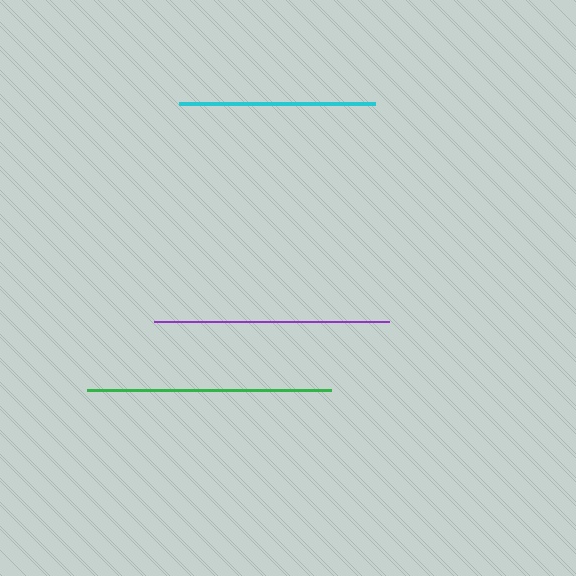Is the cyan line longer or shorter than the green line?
The green line is longer than the cyan line.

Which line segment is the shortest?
The cyan line is the shortest at approximately 196 pixels.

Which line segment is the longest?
The green line is the longest at approximately 244 pixels.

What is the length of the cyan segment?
The cyan segment is approximately 196 pixels long.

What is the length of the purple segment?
The purple segment is approximately 235 pixels long.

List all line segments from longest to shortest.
From longest to shortest: green, purple, cyan.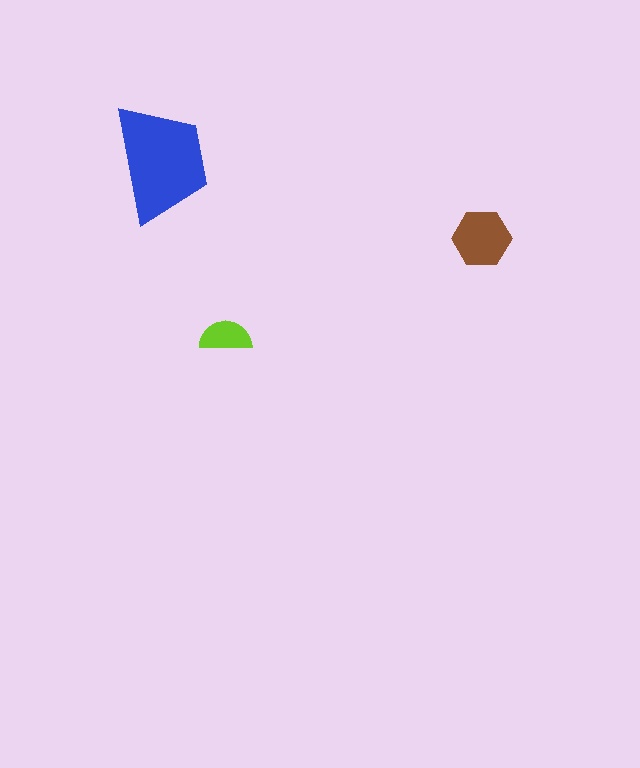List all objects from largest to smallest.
The blue trapezoid, the brown hexagon, the lime semicircle.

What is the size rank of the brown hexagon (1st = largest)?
2nd.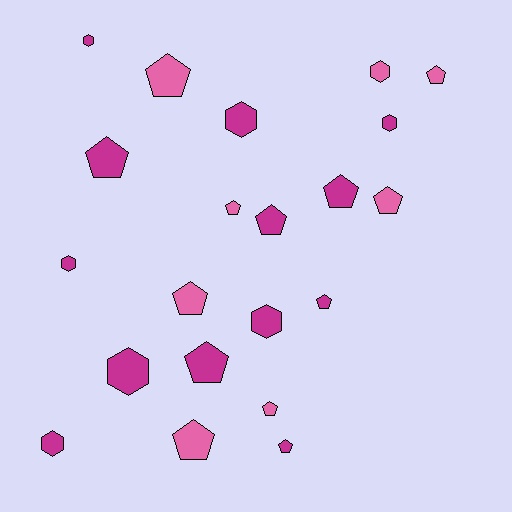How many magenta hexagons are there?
There are 7 magenta hexagons.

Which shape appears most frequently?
Pentagon, with 13 objects.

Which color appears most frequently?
Magenta, with 13 objects.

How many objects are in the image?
There are 21 objects.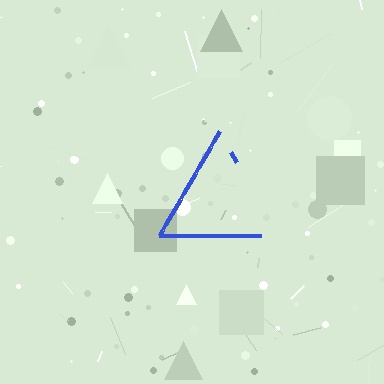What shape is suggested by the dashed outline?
The dashed outline suggests a triangle.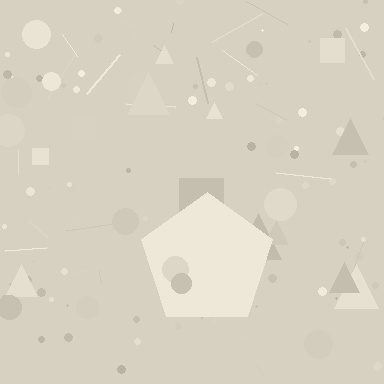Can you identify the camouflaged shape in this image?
The camouflaged shape is a pentagon.